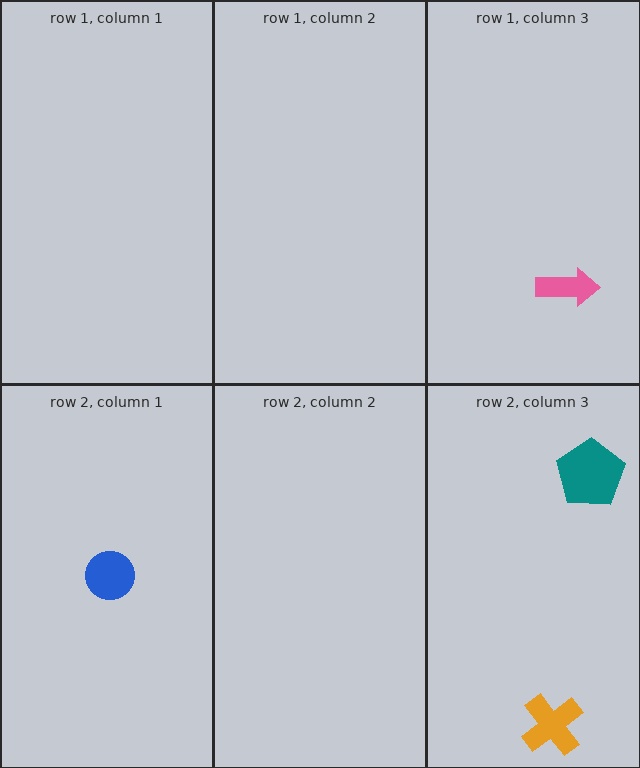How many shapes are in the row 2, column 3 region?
2.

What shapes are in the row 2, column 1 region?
The blue circle.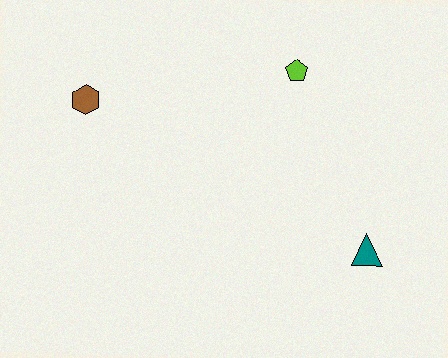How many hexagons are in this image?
There is 1 hexagon.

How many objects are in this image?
There are 3 objects.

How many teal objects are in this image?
There is 1 teal object.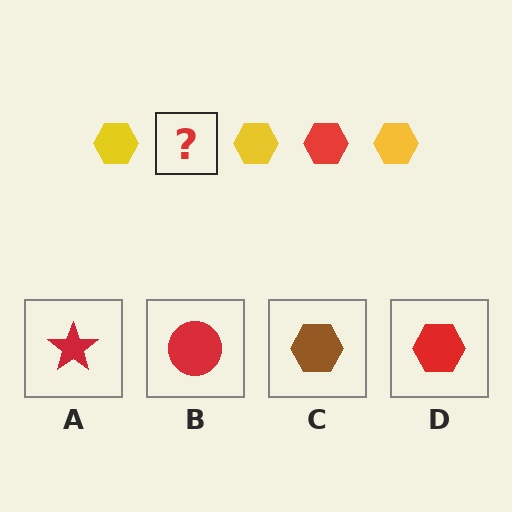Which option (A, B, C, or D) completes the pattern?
D.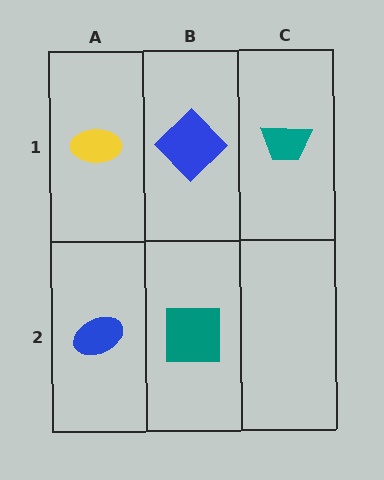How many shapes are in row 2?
2 shapes.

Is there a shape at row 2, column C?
No, that cell is empty.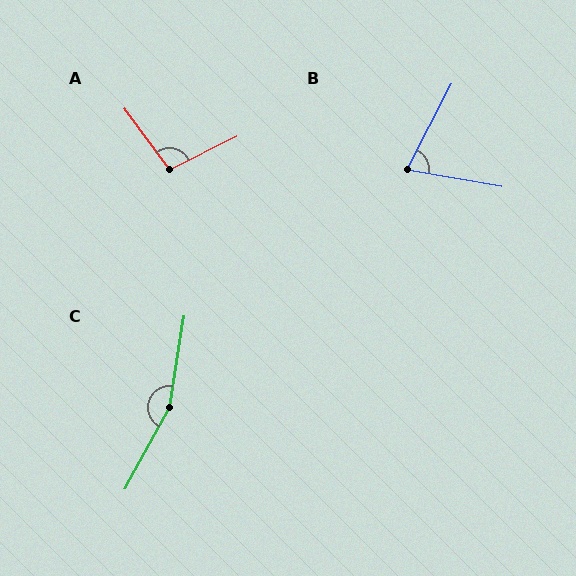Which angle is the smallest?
B, at approximately 72 degrees.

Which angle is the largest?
C, at approximately 160 degrees.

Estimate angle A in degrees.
Approximately 100 degrees.